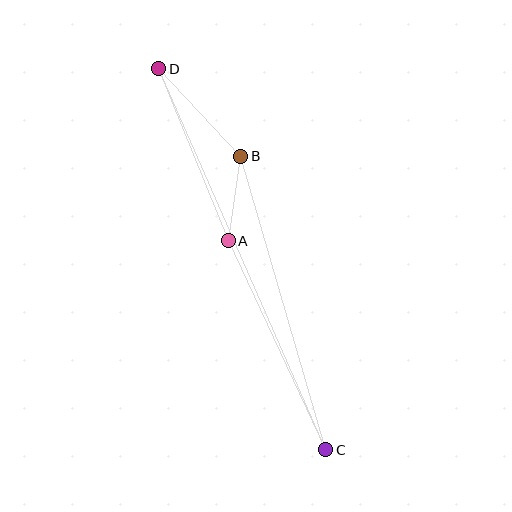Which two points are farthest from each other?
Points C and D are farthest from each other.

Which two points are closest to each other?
Points A and B are closest to each other.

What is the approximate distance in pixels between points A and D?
The distance between A and D is approximately 186 pixels.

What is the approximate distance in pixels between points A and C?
The distance between A and C is approximately 231 pixels.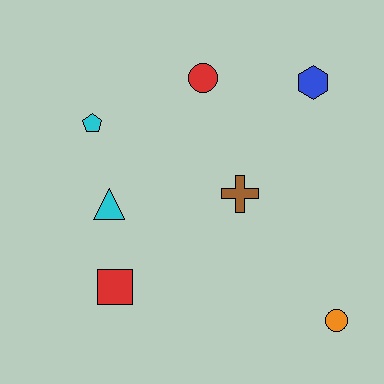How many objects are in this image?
There are 7 objects.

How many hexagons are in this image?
There is 1 hexagon.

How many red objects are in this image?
There are 2 red objects.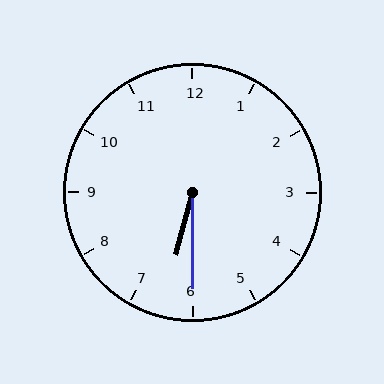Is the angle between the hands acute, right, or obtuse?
It is acute.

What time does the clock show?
6:30.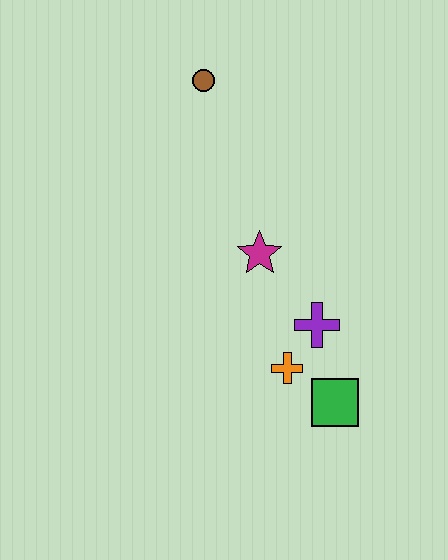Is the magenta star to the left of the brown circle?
No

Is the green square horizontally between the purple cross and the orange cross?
No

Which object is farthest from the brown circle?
The green square is farthest from the brown circle.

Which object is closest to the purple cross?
The orange cross is closest to the purple cross.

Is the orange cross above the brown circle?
No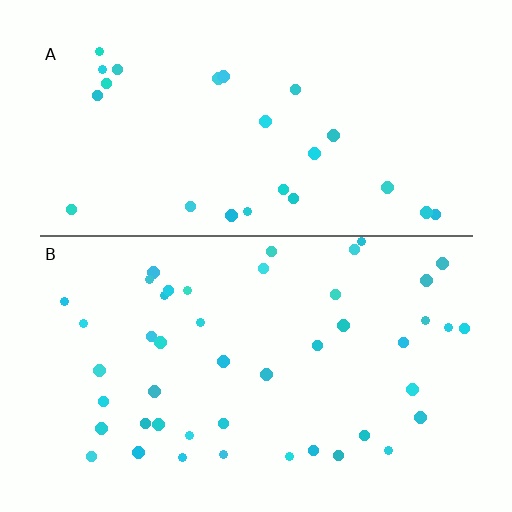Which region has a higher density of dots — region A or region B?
B (the bottom).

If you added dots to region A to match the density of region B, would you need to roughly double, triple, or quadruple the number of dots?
Approximately double.